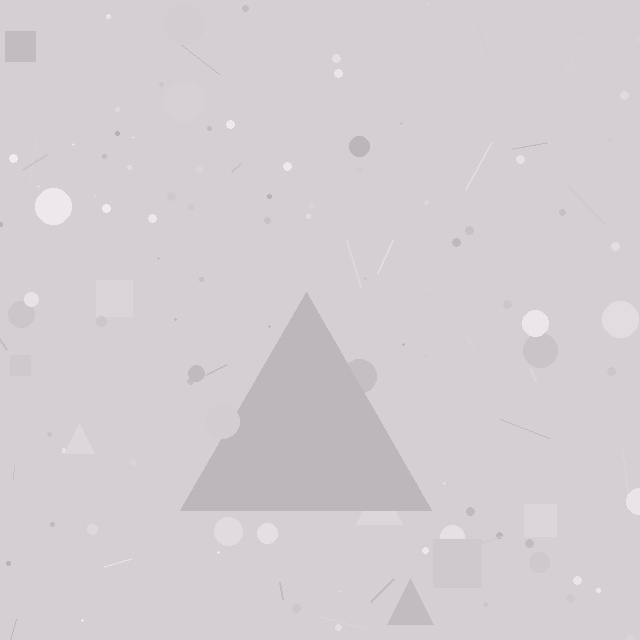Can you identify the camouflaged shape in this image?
The camouflaged shape is a triangle.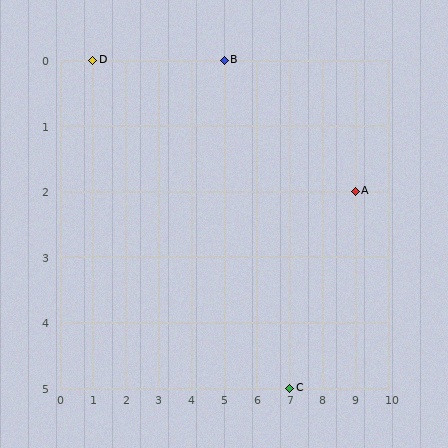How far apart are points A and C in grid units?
Points A and C are 2 columns and 3 rows apart (about 3.6 grid units diagonally).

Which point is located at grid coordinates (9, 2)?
Point A is at (9, 2).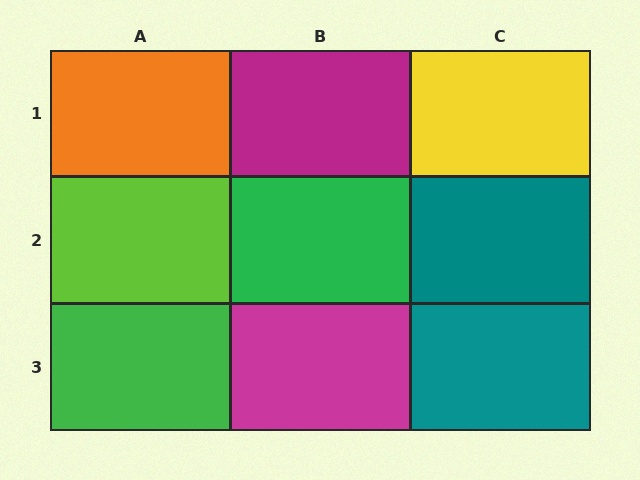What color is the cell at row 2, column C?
Teal.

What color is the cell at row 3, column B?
Magenta.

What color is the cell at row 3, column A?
Green.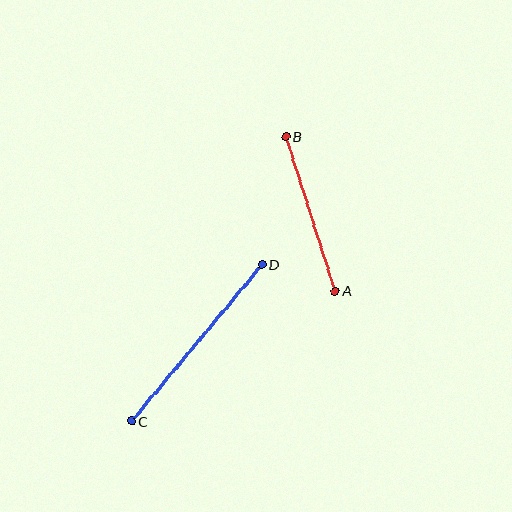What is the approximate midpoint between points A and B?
The midpoint is at approximately (310, 214) pixels.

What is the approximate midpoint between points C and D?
The midpoint is at approximately (197, 343) pixels.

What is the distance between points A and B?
The distance is approximately 163 pixels.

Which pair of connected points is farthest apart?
Points C and D are farthest apart.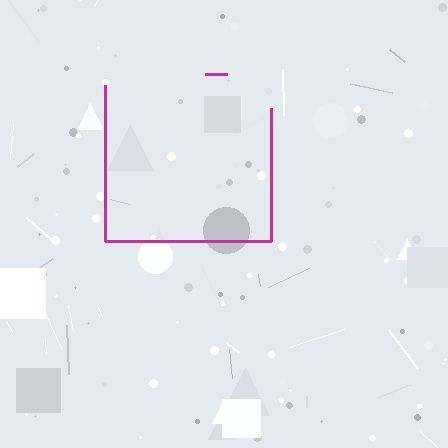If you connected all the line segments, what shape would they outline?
They would outline a square.